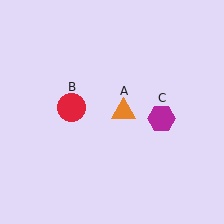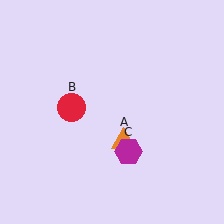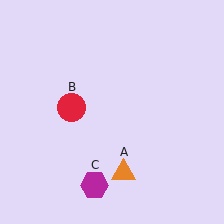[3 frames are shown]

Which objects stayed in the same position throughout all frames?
Red circle (object B) remained stationary.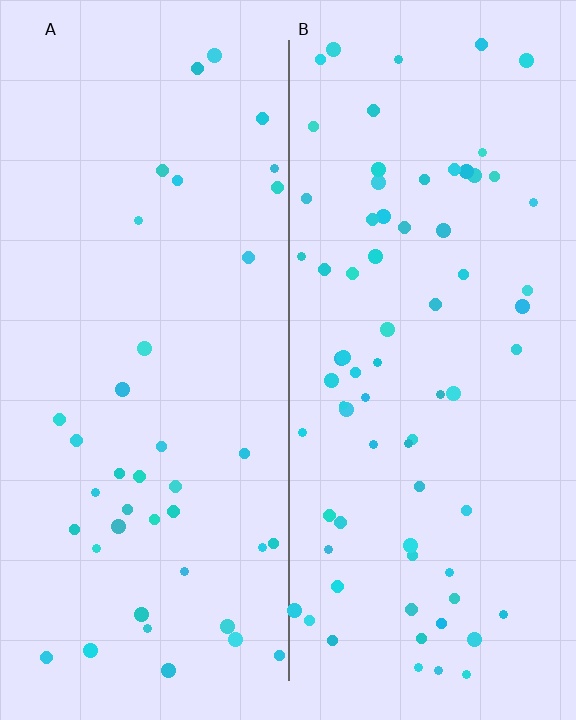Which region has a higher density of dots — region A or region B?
B (the right).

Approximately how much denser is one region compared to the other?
Approximately 1.8× — region B over region A.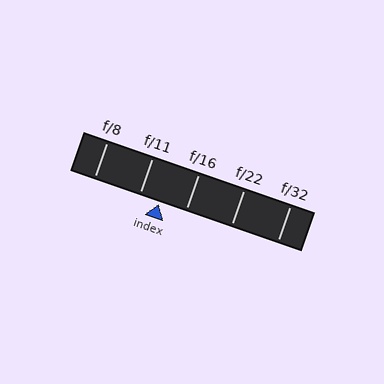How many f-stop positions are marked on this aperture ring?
There are 5 f-stop positions marked.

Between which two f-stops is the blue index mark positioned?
The index mark is between f/11 and f/16.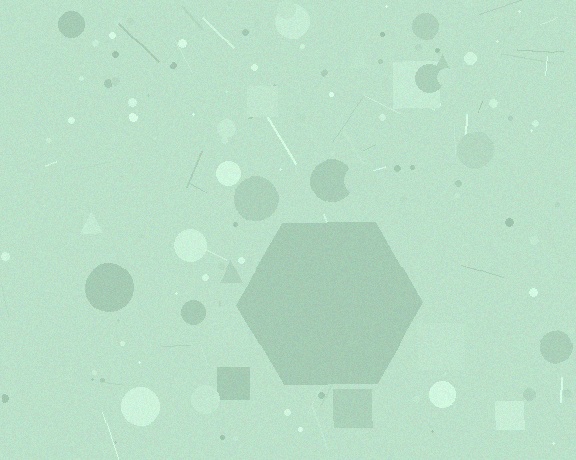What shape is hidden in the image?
A hexagon is hidden in the image.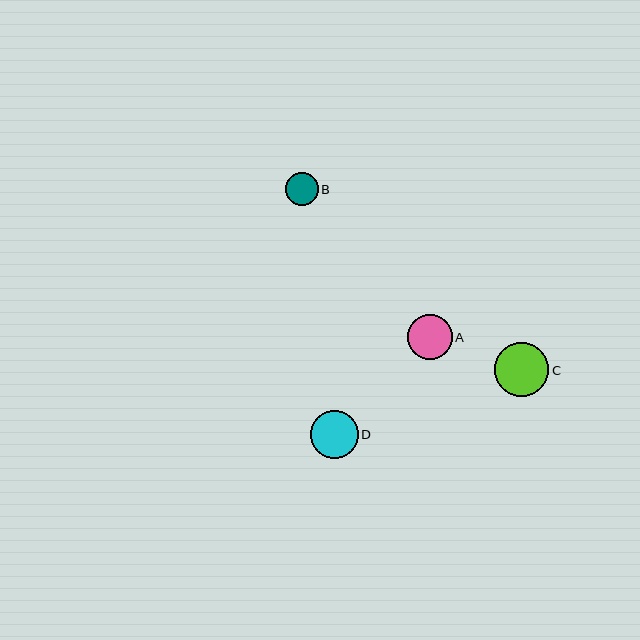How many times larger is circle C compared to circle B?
Circle C is approximately 1.7 times the size of circle B.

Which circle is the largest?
Circle C is the largest with a size of approximately 54 pixels.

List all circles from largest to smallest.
From largest to smallest: C, D, A, B.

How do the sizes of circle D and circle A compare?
Circle D and circle A are approximately the same size.